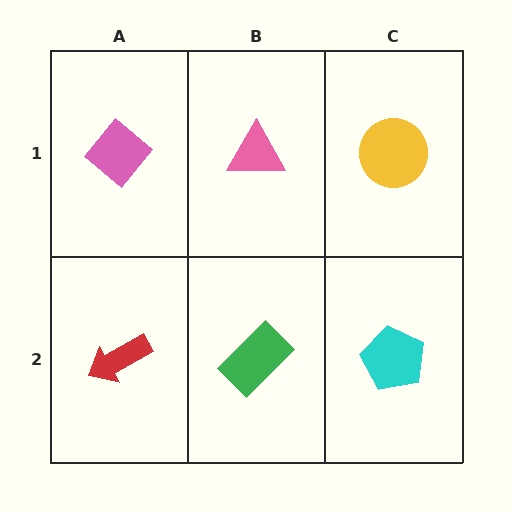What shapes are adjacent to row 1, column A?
A red arrow (row 2, column A), a pink triangle (row 1, column B).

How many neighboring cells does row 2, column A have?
2.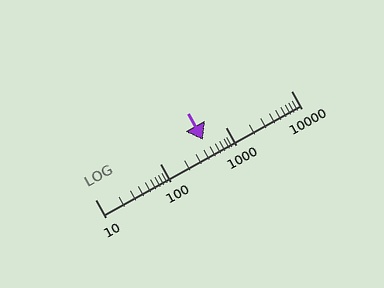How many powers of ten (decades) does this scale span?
The scale spans 3 decades, from 10 to 10000.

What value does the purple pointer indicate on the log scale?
The pointer indicates approximately 450.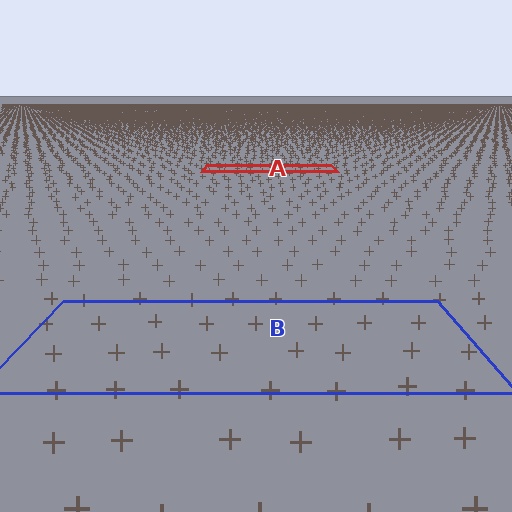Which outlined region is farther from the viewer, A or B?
Region A is farther from the viewer — the texture elements inside it appear smaller and more densely packed.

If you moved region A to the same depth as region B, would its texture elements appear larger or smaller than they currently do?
They would appear larger. At a closer depth, the same texture elements are projected at a bigger on-screen size.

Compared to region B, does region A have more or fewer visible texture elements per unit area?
Region A has more texture elements per unit area — they are packed more densely because it is farther away.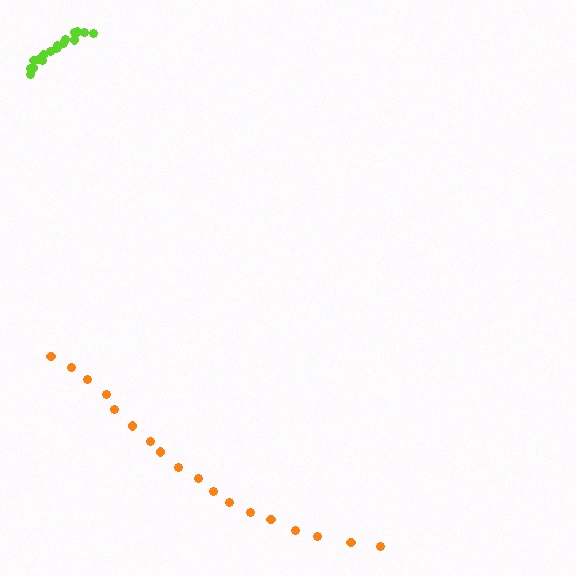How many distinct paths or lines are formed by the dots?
There are 2 distinct paths.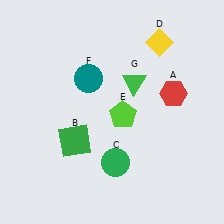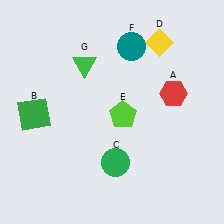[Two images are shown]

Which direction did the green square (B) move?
The green square (B) moved left.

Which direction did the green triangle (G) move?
The green triangle (G) moved left.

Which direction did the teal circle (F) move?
The teal circle (F) moved right.